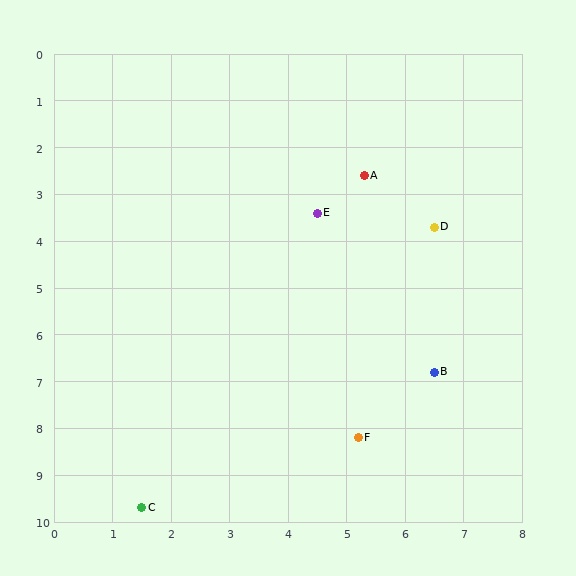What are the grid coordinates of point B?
Point B is at approximately (6.5, 6.8).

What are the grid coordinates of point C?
Point C is at approximately (1.5, 9.7).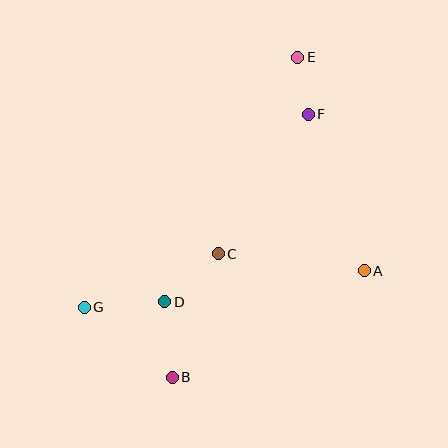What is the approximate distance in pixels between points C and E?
The distance between C and E is approximately 212 pixels.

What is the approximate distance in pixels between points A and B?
The distance between A and B is approximately 219 pixels.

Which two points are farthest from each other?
Points B and E are farthest from each other.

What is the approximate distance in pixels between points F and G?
The distance between F and G is approximately 296 pixels.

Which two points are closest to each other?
Points E and F are closest to each other.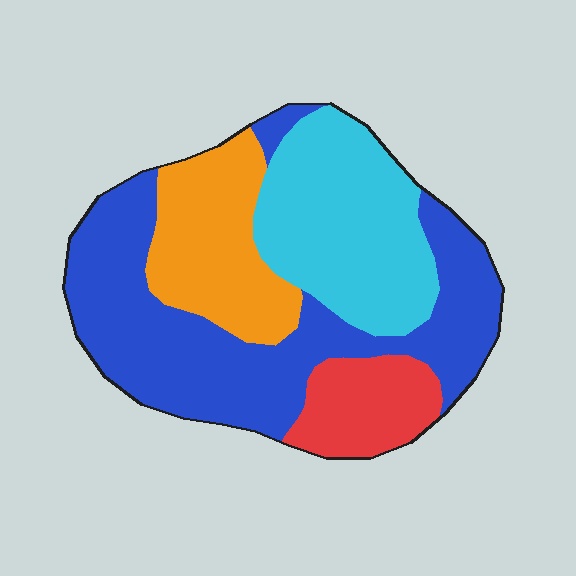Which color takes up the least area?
Red, at roughly 10%.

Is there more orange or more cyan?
Cyan.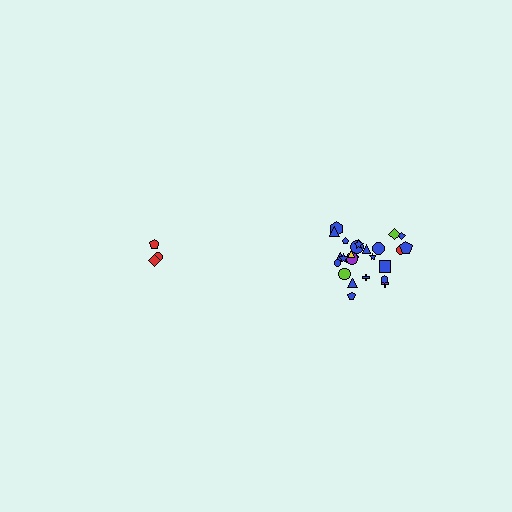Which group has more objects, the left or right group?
The right group.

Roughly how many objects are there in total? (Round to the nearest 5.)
Roughly 30 objects in total.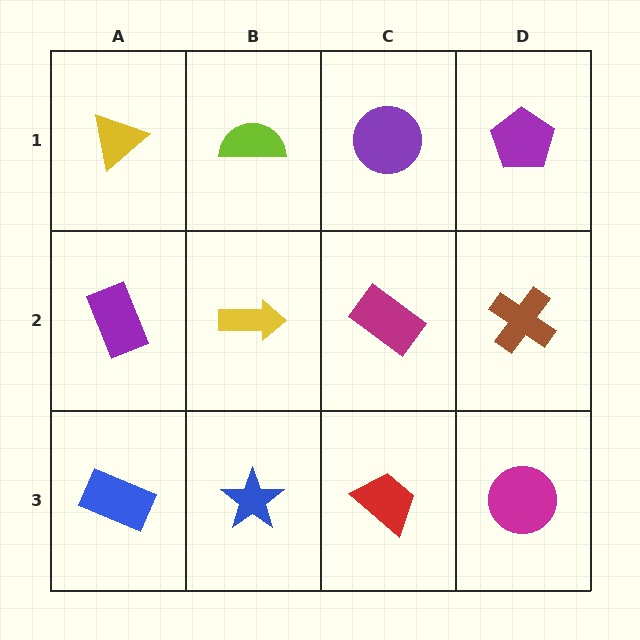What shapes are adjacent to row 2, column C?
A purple circle (row 1, column C), a red trapezoid (row 3, column C), a yellow arrow (row 2, column B), a brown cross (row 2, column D).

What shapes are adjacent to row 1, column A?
A purple rectangle (row 2, column A), a lime semicircle (row 1, column B).